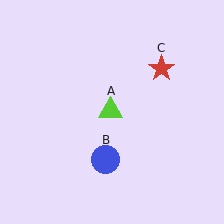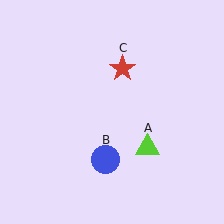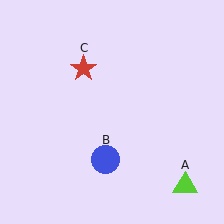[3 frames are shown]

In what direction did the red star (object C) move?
The red star (object C) moved left.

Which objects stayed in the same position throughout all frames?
Blue circle (object B) remained stationary.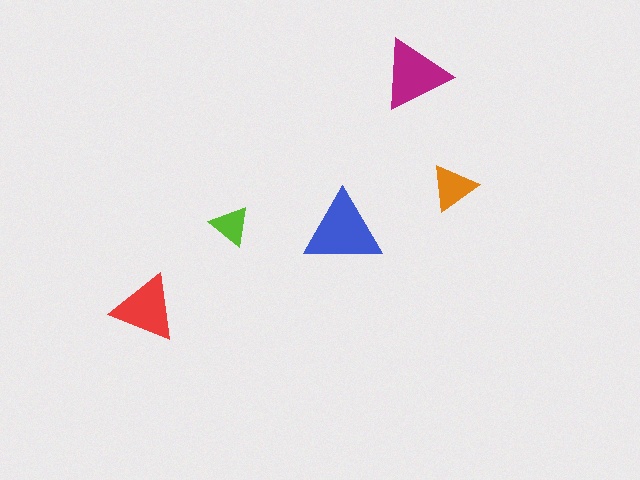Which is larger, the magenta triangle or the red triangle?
The magenta one.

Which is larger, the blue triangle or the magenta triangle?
The blue one.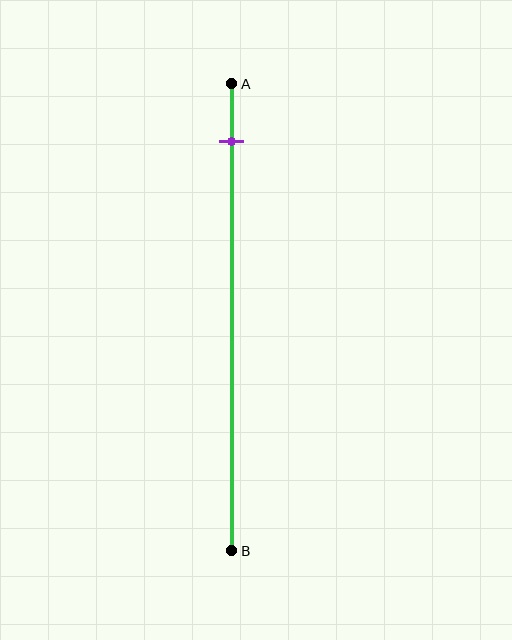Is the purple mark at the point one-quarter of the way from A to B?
No, the mark is at about 10% from A, not at the 25% one-quarter point.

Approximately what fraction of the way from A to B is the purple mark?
The purple mark is approximately 10% of the way from A to B.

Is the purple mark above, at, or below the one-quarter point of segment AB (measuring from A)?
The purple mark is above the one-quarter point of segment AB.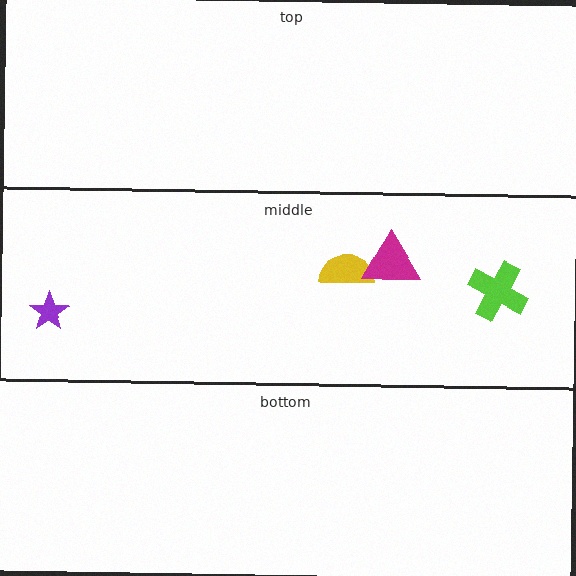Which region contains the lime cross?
The middle region.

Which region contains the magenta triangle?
The middle region.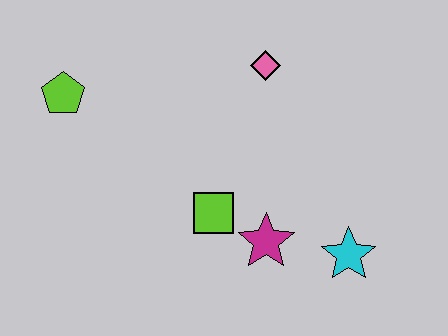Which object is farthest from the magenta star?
The lime pentagon is farthest from the magenta star.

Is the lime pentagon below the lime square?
No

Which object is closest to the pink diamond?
The lime square is closest to the pink diamond.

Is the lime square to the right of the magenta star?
No